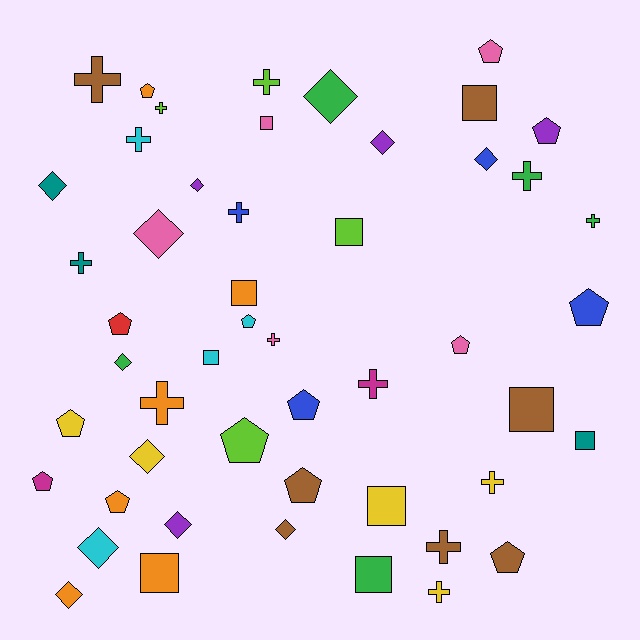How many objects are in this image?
There are 50 objects.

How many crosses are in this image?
There are 14 crosses.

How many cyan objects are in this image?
There are 4 cyan objects.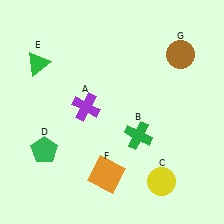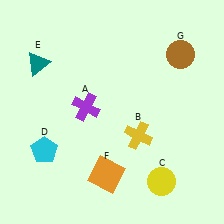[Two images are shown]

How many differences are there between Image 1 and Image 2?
There are 3 differences between the two images.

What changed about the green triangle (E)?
In Image 1, E is green. In Image 2, it changed to teal.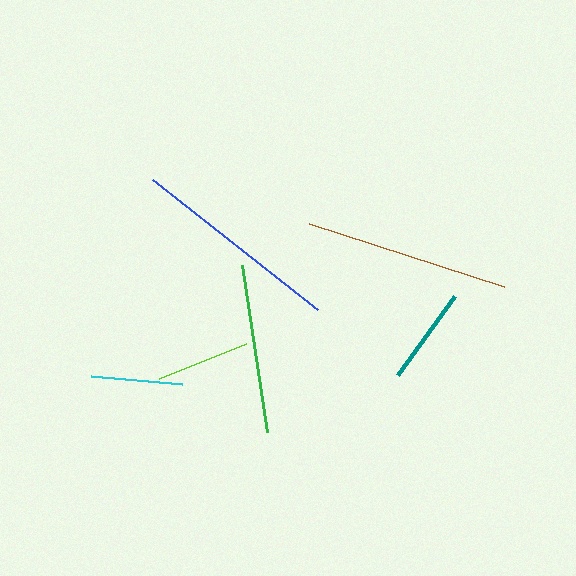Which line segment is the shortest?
The cyan line is the shortest at approximately 91 pixels.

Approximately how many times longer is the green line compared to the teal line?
The green line is approximately 1.7 times the length of the teal line.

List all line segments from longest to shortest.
From longest to shortest: blue, brown, green, teal, lime, cyan.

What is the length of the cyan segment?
The cyan segment is approximately 91 pixels long.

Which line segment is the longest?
The blue line is the longest at approximately 210 pixels.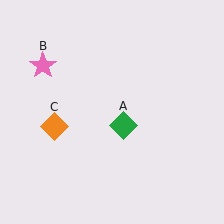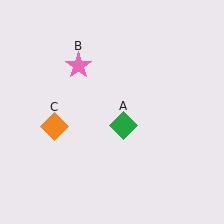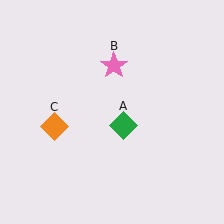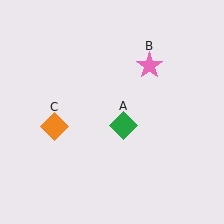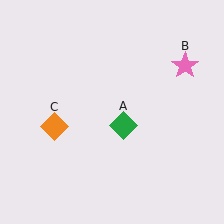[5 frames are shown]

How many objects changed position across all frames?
1 object changed position: pink star (object B).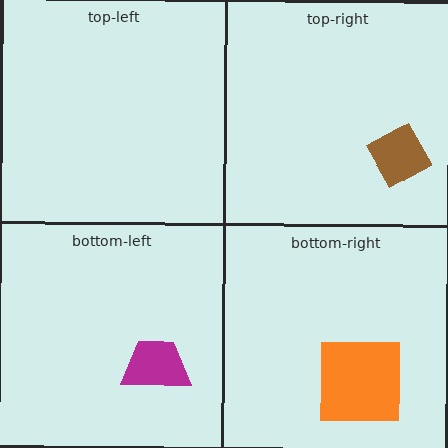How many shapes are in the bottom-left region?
1.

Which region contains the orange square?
The bottom-right region.